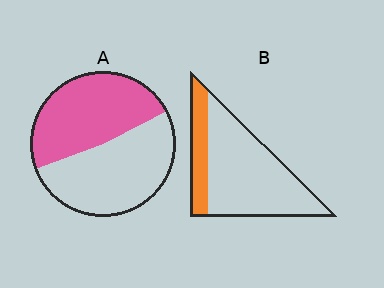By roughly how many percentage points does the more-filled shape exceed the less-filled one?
By roughly 25 percentage points (A over B).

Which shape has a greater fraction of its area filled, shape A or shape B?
Shape A.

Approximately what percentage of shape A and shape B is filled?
A is approximately 50% and B is approximately 25%.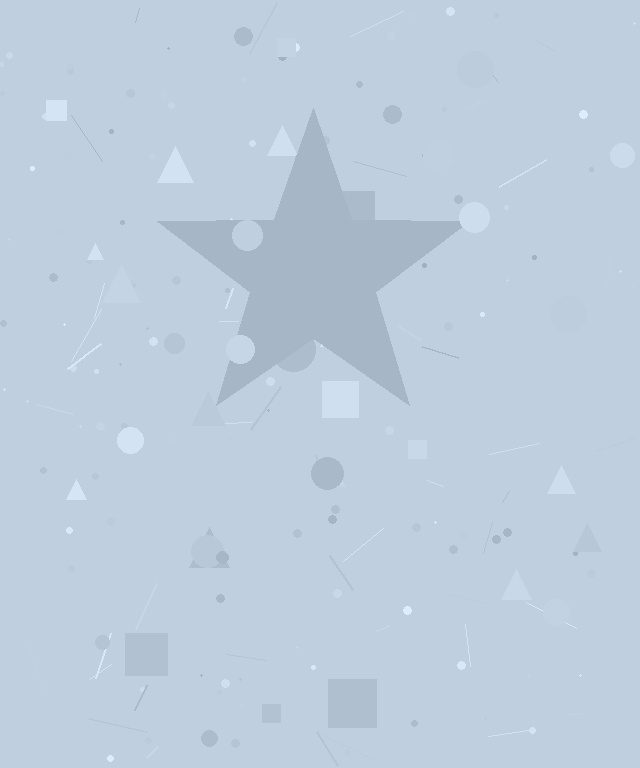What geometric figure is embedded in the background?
A star is embedded in the background.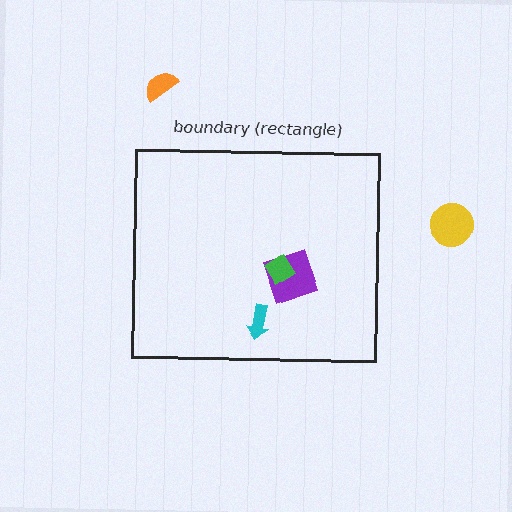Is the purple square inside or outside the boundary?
Inside.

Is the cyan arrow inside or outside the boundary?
Inside.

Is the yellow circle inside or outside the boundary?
Outside.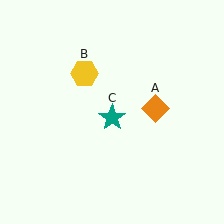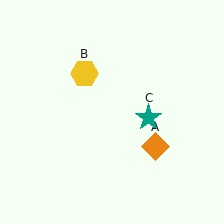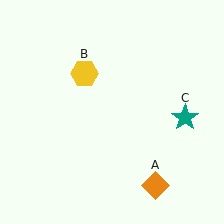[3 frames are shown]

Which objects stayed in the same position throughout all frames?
Yellow hexagon (object B) remained stationary.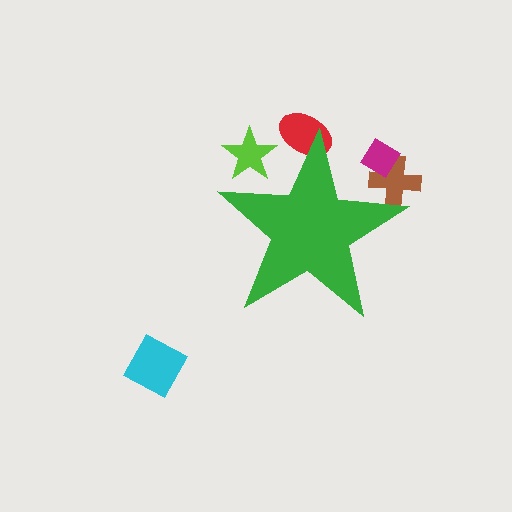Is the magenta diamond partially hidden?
Yes, the magenta diamond is partially hidden behind the green star.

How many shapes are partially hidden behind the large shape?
4 shapes are partially hidden.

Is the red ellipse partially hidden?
Yes, the red ellipse is partially hidden behind the green star.